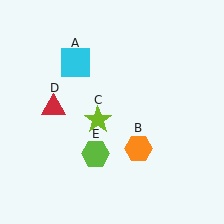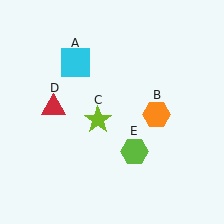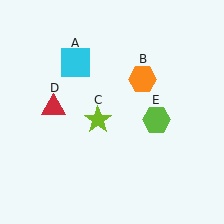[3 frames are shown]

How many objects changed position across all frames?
2 objects changed position: orange hexagon (object B), lime hexagon (object E).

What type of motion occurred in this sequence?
The orange hexagon (object B), lime hexagon (object E) rotated counterclockwise around the center of the scene.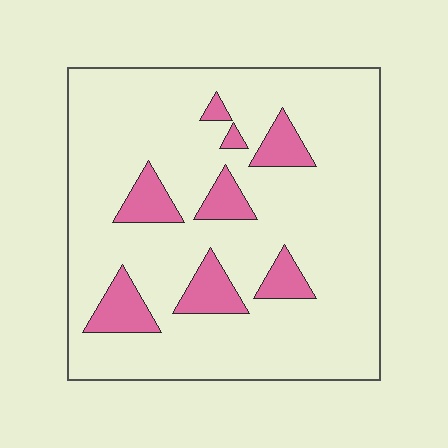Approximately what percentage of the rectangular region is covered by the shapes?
Approximately 15%.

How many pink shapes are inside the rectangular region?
8.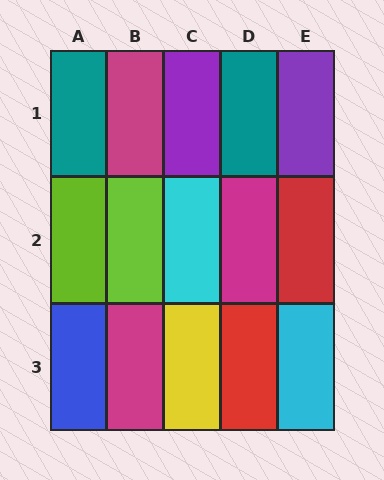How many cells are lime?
2 cells are lime.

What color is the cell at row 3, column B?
Magenta.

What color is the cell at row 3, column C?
Yellow.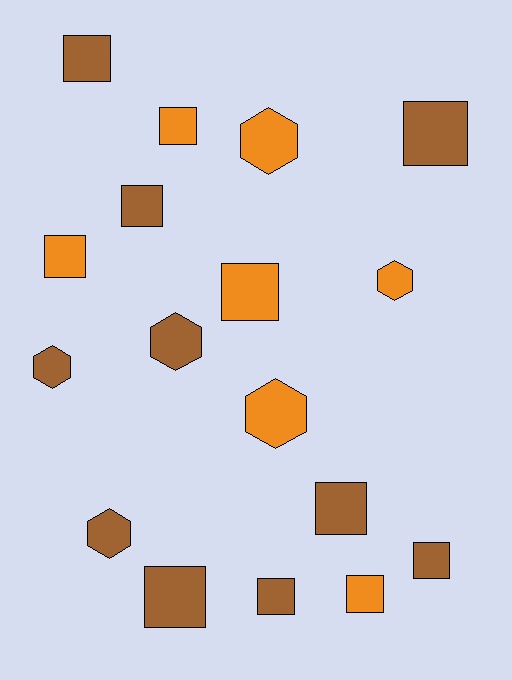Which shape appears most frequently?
Square, with 11 objects.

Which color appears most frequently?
Brown, with 10 objects.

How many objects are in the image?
There are 17 objects.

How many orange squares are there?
There are 4 orange squares.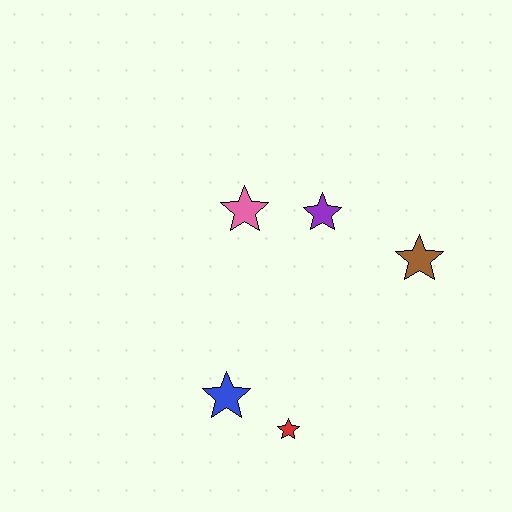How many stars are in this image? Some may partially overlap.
There are 5 stars.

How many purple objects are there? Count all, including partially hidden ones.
There is 1 purple object.